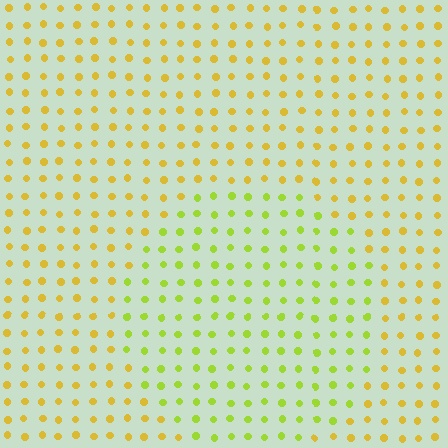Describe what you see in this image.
The image is filled with small yellow elements in a uniform arrangement. A circle-shaped region is visible where the elements are tinted to a slightly different hue, forming a subtle color boundary.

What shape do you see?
I see a circle.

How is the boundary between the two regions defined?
The boundary is defined purely by a slight shift in hue (about 34 degrees). Spacing, size, and orientation are identical on both sides.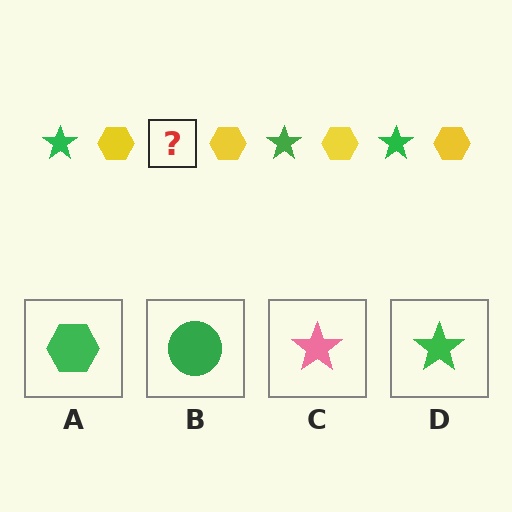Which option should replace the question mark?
Option D.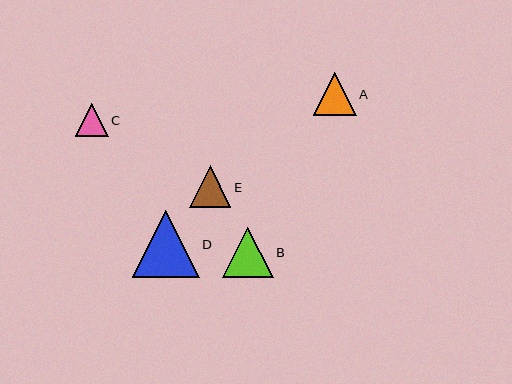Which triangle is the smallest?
Triangle C is the smallest with a size of approximately 33 pixels.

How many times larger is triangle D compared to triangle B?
Triangle D is approximately 1.3 times the size of triangle B.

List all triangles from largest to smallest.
From largest to smallest: D, B, A, E, C.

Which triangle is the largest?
Triangle D is the largest with a size of approximately 67 pixels.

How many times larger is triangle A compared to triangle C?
Triangle A is approximately 1.3 times the size of triangle C.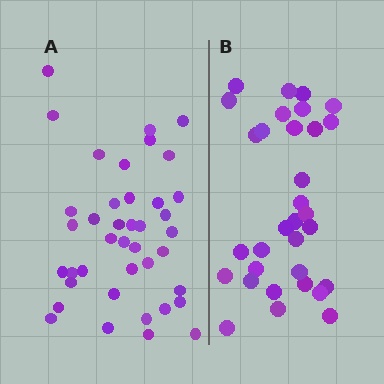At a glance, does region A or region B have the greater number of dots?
Region A (the left region) has more dots.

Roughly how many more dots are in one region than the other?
Region A has roughly 8 or so more dots than region B.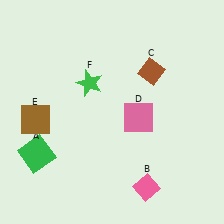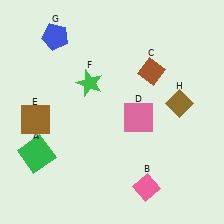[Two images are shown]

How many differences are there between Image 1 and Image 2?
There are 2 differences between the two images.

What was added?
A blue pentagon (G), a brown diamond (H) were added in Image 2.